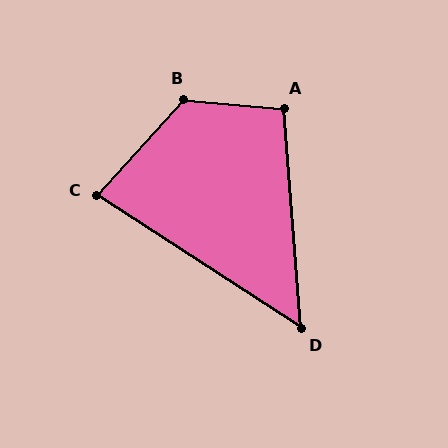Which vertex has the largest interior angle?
B, at approximately 127 degrees.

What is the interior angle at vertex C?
Approximately 81 degrees (acute).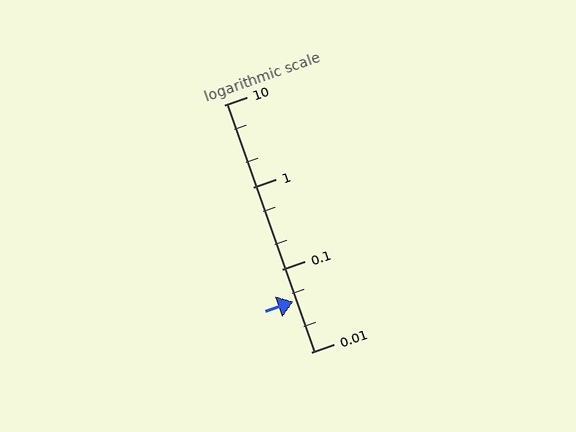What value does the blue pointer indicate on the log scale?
The pointer indicates approximately 0.041.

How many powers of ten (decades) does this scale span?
The scale spans 3 decades, from 0.01 to 10.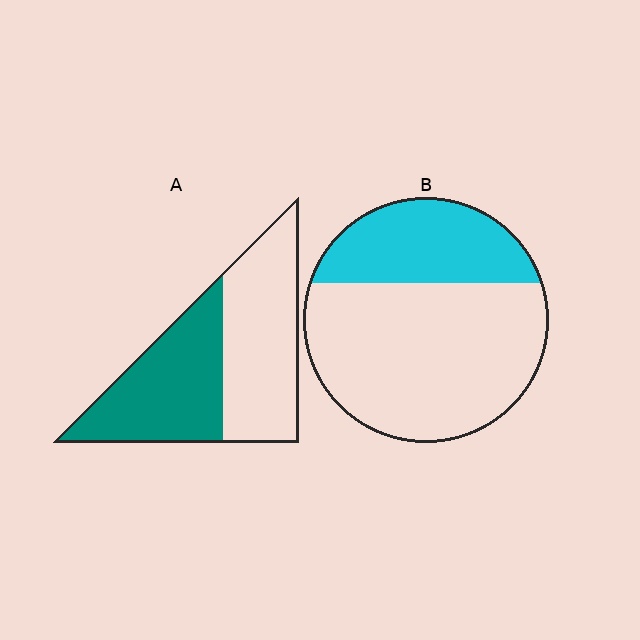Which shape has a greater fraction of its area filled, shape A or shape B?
Shape A.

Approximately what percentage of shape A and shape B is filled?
A is approximately 50% and B is approximately 30%.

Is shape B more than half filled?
No.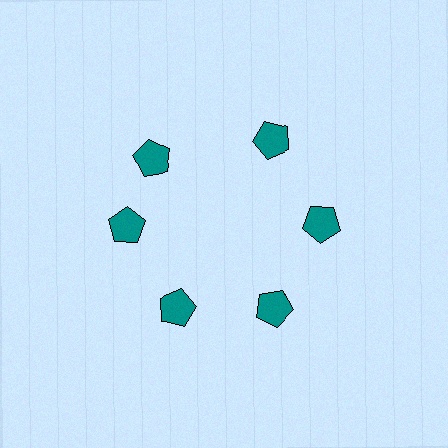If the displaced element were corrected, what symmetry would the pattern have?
It would have 6-fold rotational symmetry — the pattern would map onto itself every 60 degrees.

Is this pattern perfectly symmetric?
No. The 6 teal pentagons are arranged in a ring, but one element near the 11 o'clock position is rotated out of alignment along the ring, breaking the 6-fold rotational symmetry.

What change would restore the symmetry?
The symmetry would be restored by rotating it back into even spacing with its neighbors so that all 6 pentagons sit at equal angles and equal distance from the center.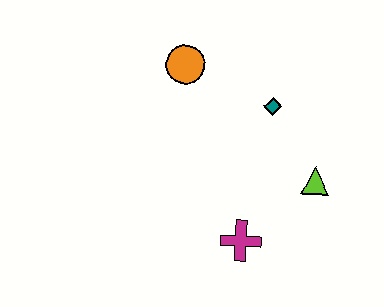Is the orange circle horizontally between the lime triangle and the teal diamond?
No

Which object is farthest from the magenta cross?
The orange circle is farthest from the magenta cross.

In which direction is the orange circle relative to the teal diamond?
The orange circle is to the left of the teal diamond.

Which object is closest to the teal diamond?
The lime triangle is closest to the teal diamond.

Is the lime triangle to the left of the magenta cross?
No